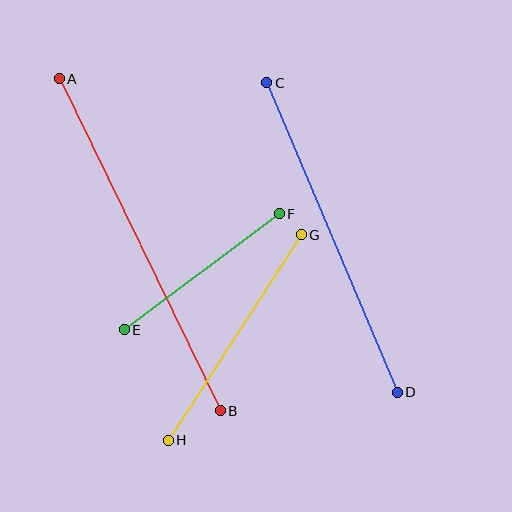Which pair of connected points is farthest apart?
Points A and B are farthest apart.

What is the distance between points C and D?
The distance is approximately 336 pixels.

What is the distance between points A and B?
The distance is approximately 369 pixels.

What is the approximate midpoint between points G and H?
The midpoint is at approximately (235, 337) pixels.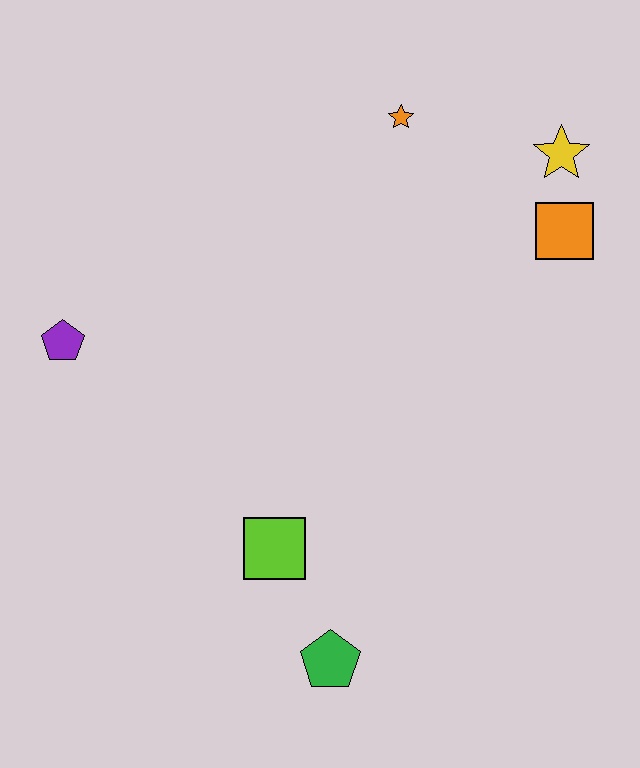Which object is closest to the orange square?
The yellow star is closest to the orange square.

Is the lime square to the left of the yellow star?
Yes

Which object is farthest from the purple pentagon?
The yellow star is farthest from the purple pentagon.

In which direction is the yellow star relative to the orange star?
The yellow star is to the right of the orange star.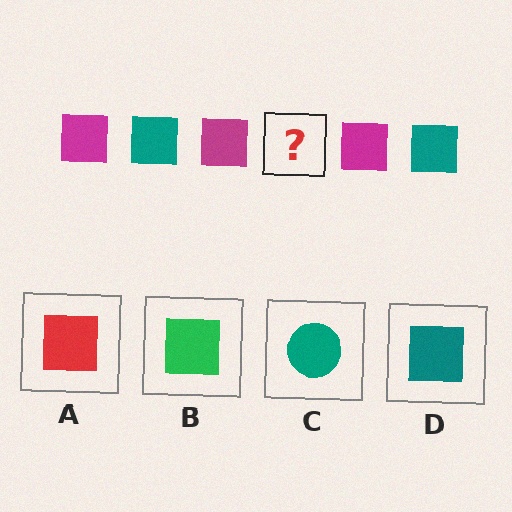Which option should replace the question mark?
Option D.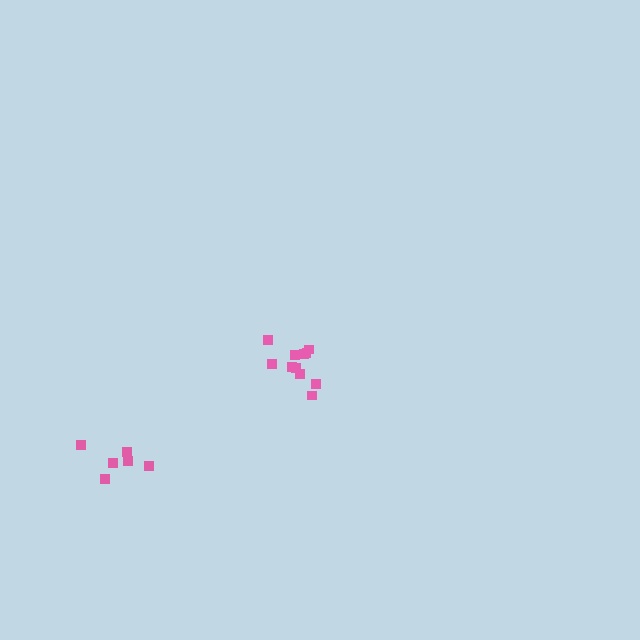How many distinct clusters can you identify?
There are 2 distinct clusters.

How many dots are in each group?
Group 1: 11 dots, Group 2: 6 dots (17 total).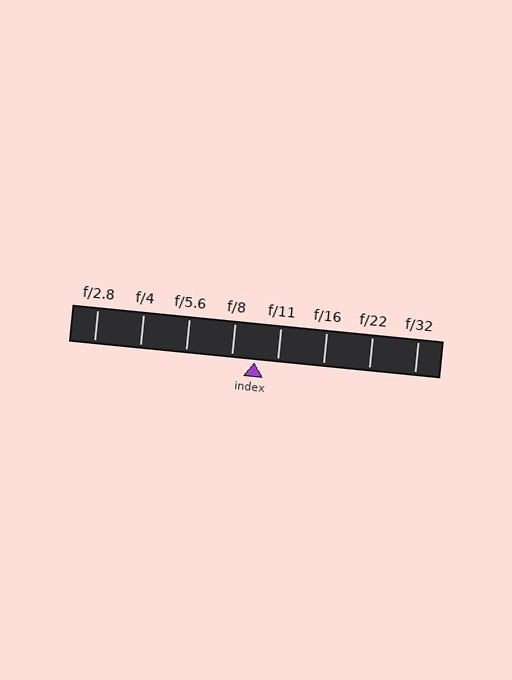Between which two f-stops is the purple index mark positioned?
The index mark is between f/8 and f/11.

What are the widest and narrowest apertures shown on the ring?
The widest aperture shown is f/2.8 and the narrowest is f/32.